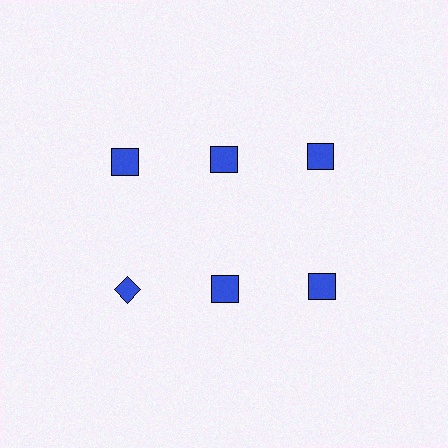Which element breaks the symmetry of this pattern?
The blue diamond in the second row, leftmost column breaks the symmetry. All other shapes are blue squares.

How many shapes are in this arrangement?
There are 6 shapes arranged in a grid pattern.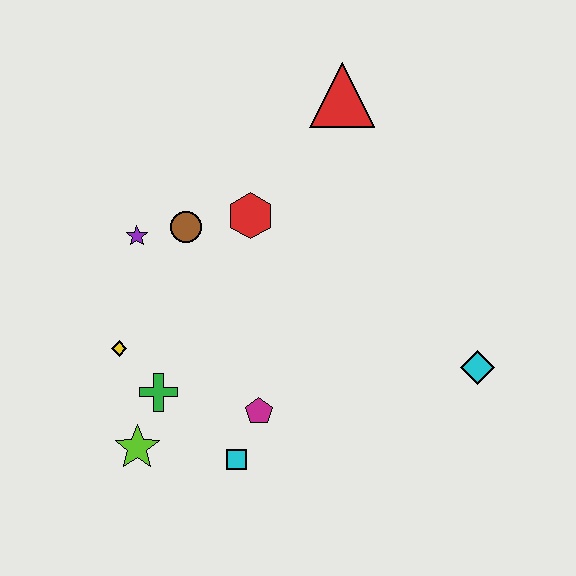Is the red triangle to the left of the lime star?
No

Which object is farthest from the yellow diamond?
The cyan diamond is farthest from the yellow diamond.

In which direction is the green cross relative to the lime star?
The green cross is above the lime star.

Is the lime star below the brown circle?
Yes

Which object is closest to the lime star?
The green cross is closest to the lime star.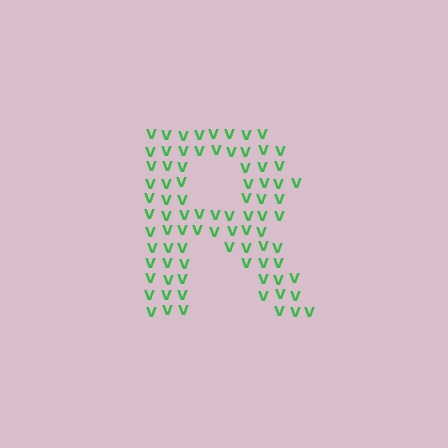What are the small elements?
The small elements are letter V's.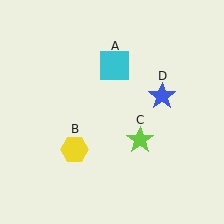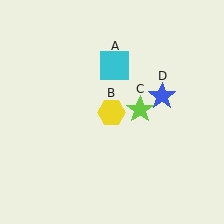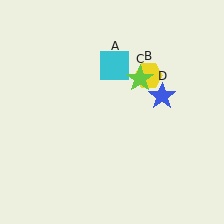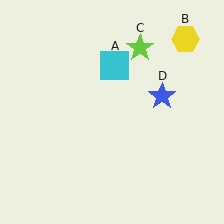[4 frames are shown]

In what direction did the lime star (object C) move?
The lime star (object C) moved up.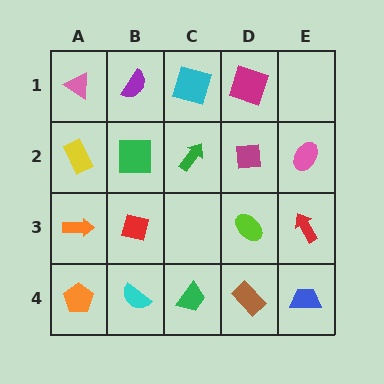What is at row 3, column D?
A lime ellipse.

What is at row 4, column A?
An orange pentagon.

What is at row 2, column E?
A pink ellipse.